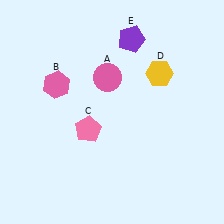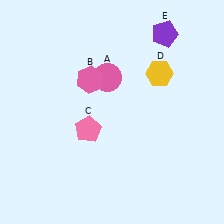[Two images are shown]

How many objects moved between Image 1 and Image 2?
2 objects moved between the two images.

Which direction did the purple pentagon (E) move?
The purple pentagon (E) moved right.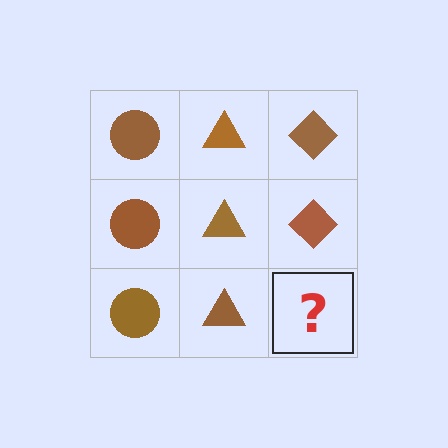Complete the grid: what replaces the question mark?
The question mark should be replaced with a brown diamond.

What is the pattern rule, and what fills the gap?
The rule is that each column has a consistent shape. The gap should be filled with a brown diamond.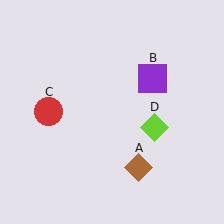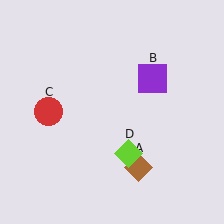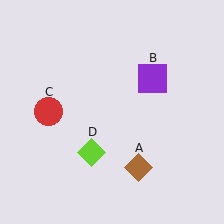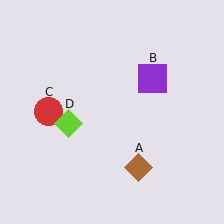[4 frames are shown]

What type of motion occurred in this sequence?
The lime diamond (object D) rotated clockwise around the center of the scene.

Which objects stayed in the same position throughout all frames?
Brown diamond (object A) and purple square (object B) and red circle (object C) remained stationary.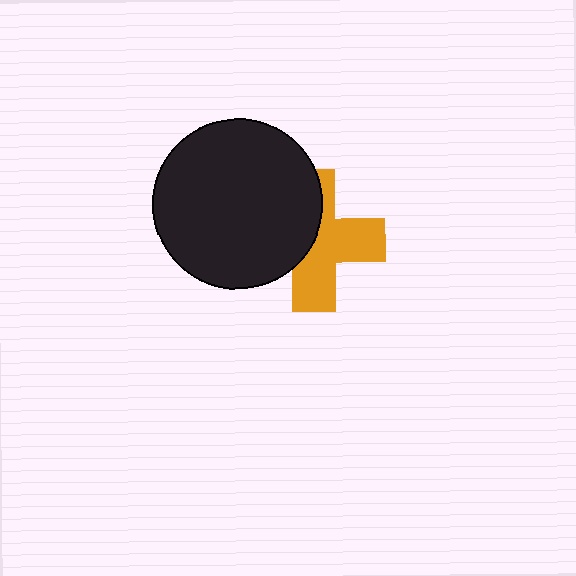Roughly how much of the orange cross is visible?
About half of it is visible (roughly 56%).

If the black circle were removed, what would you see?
You would see the complete orange cross.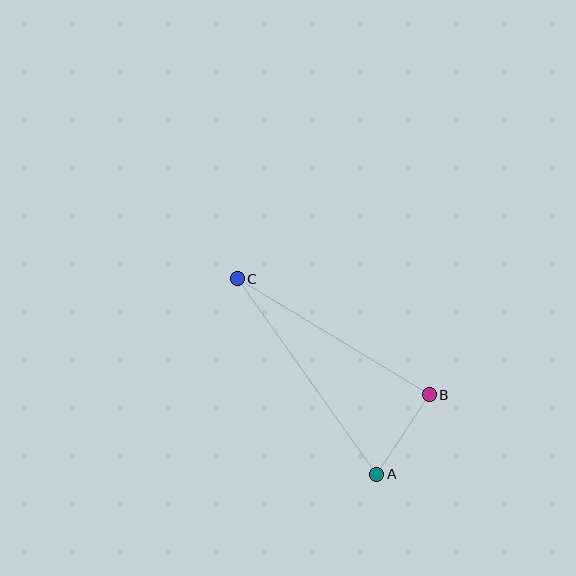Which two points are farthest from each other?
Points A and C are farthest from each other.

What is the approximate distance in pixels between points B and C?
The distance between B and C is approximately 224 pixels.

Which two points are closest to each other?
Points A and B are closest to each other.